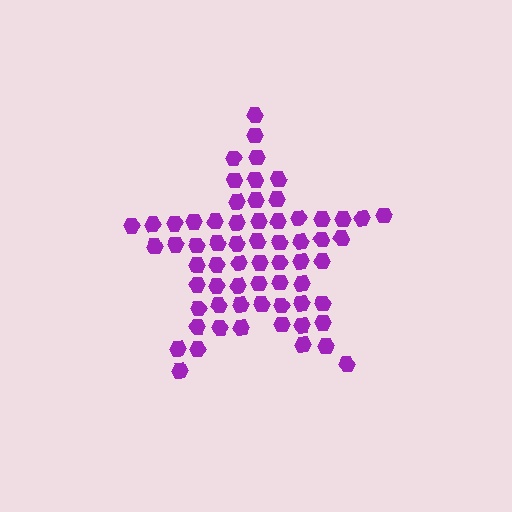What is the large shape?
The large shape is a star.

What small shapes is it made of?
It is made of small hexagons.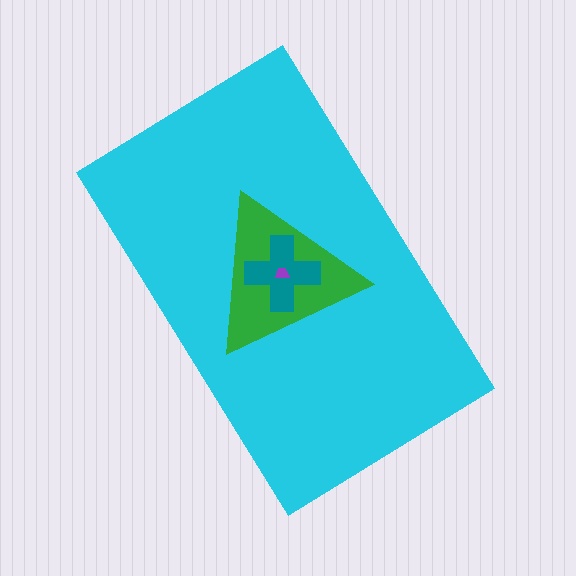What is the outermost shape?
The cyan rectangle.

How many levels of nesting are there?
4.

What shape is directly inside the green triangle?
The teal cross.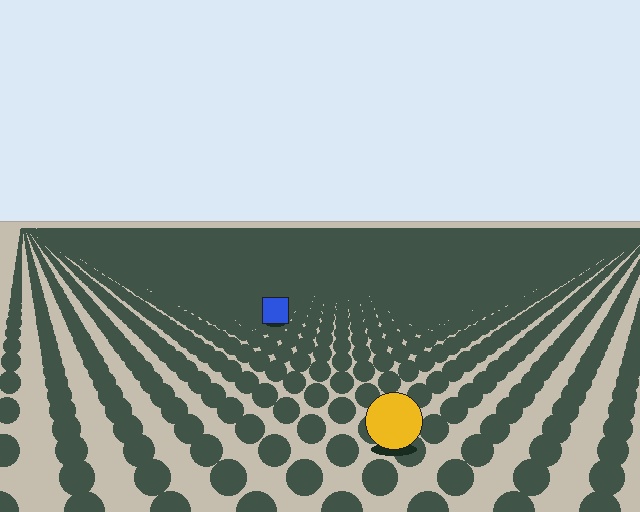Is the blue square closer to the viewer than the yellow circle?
No. The yellow circle is closer — you can tell from the texture gradient: the ground texture is coarser near it.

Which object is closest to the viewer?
The yellow circle is closest. The texture marks near it are larger and more spread out.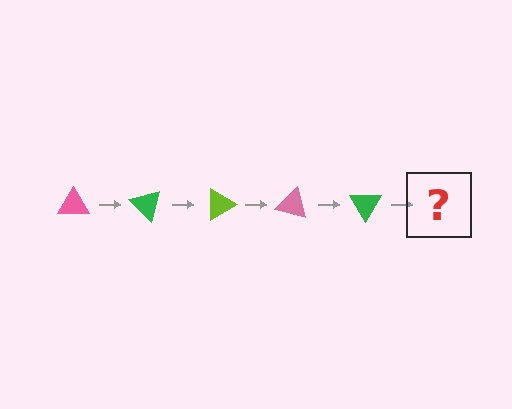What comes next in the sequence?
The next element should be a lime triangle, rotated 225 degrees from the start.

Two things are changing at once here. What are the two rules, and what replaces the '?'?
The two rules are that it rotates 45 degrees each step and the color cycles through pink, green, and lime. The '?' should be a lime triangle, rotated 225 degrees from the start.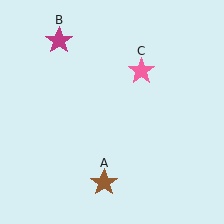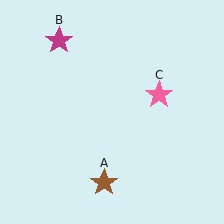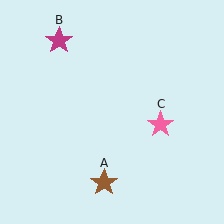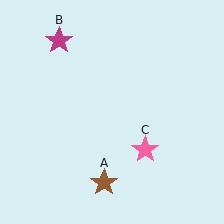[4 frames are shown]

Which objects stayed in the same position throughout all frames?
Brown star (object A) and magenta star (object B) remained stationary.